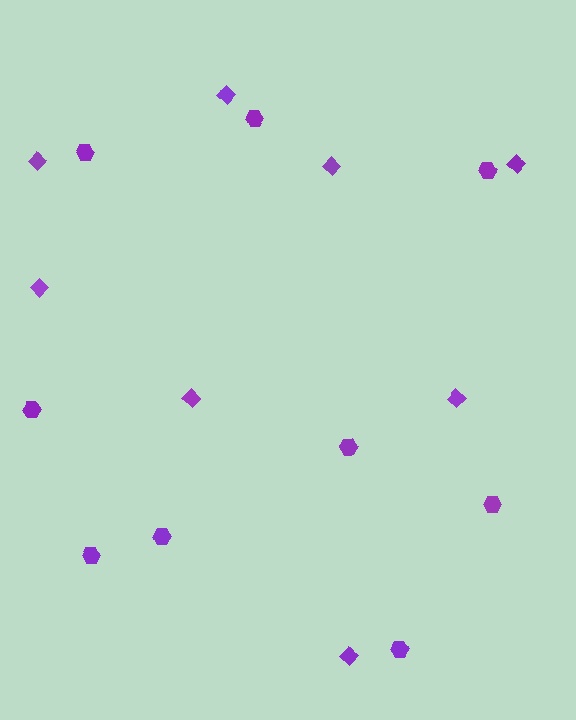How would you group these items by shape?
There are 2 groups: one group of diamonds (8) and one group of hexagons (9).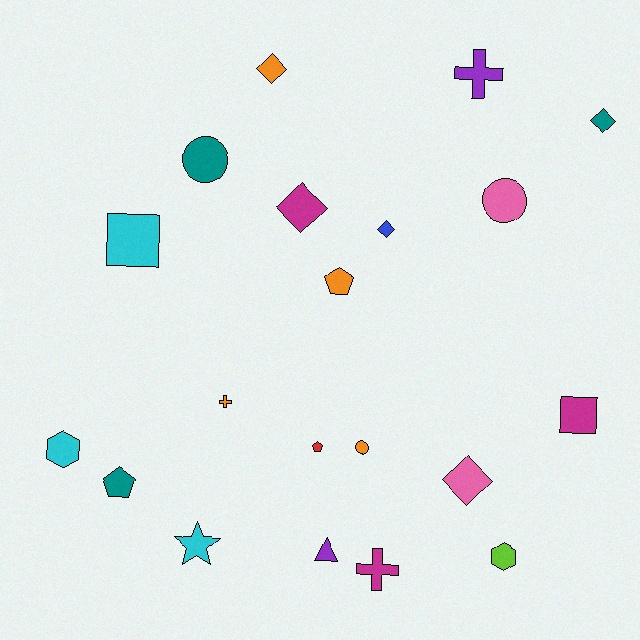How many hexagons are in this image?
There are 2 hexagons.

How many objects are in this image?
There are 20 objects.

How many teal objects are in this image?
There are 3 teal objects.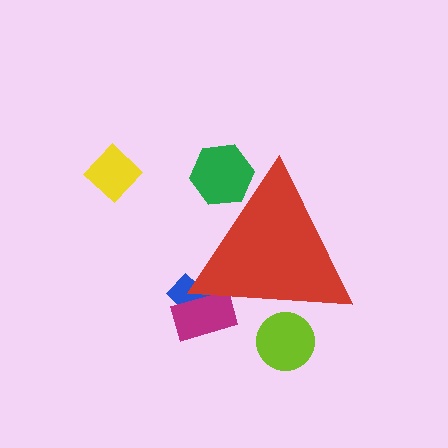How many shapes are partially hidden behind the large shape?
4 shapes are partially hidden.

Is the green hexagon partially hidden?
Yes, the green hexagon is partially hidden behind the red triangle.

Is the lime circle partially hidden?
Yes, the lime circle is partially hidden behind the red triangle.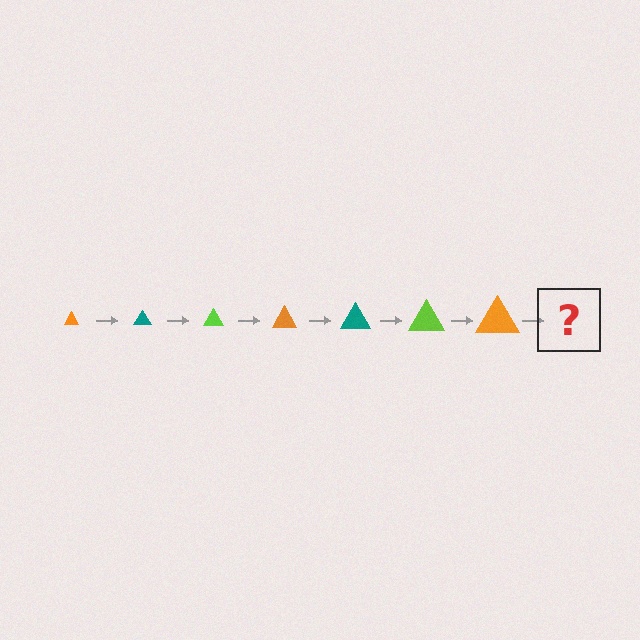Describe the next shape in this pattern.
It should be a teal triangle, larger than the previous one.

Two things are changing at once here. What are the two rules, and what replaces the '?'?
The two rules are that the triangle grows larger each step and the color cycles through orange, teal, and lime. The '?' should be a teal triangle, larger than the previous one.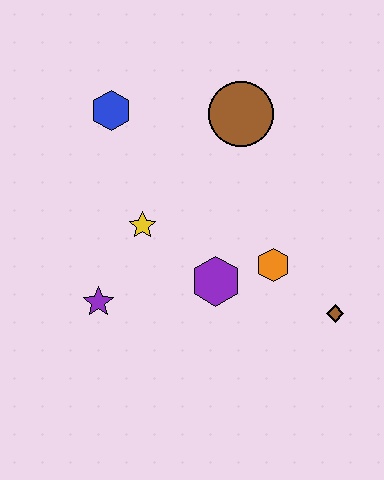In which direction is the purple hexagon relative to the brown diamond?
The purple hexagon is to the left of the brown diamond.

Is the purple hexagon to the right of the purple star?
Yes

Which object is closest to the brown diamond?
The orange hexagon is closest to the brown diamond.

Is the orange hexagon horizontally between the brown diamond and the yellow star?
Yes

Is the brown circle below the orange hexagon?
No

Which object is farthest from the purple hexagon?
The blue hexagon is farthest from the purple hexagon.